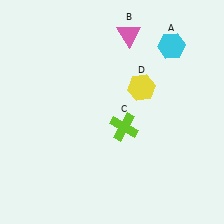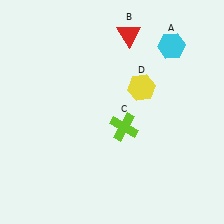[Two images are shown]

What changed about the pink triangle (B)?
In Image 1, B is pink. In Image 2, it changed to red.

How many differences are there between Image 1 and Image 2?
There is 1 difference between the two images.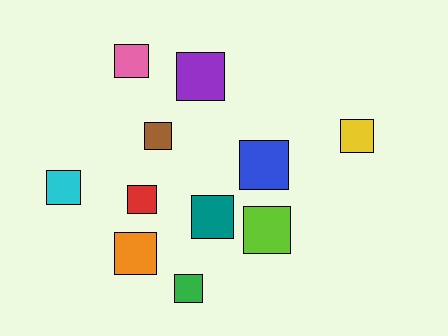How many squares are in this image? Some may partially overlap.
There are 11 squares.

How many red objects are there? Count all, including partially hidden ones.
There is 1 red object.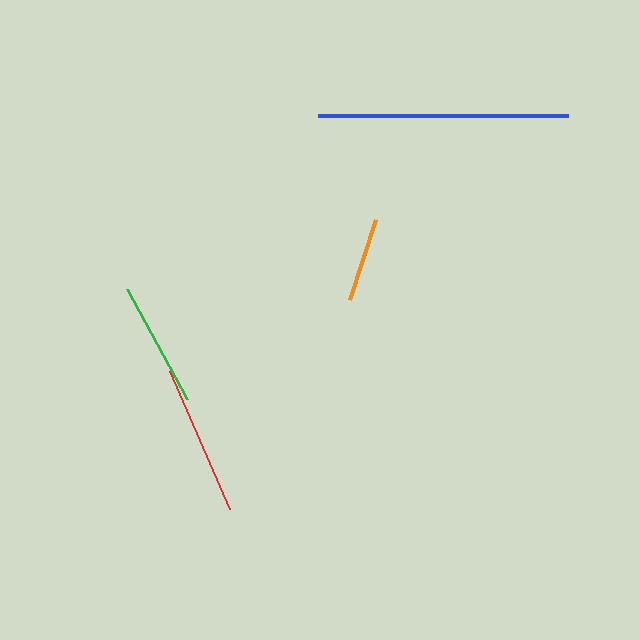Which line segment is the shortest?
The orange line is the shortest at approximately 84 pixels.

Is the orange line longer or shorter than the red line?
The red line is longer than the orange line.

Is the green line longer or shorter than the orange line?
The green line is longer than the orange line.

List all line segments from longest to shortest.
From longest to shortest: blue, red, green, orange.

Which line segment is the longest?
The blue line is the longest at approximately 250 pixels.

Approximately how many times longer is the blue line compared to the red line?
The blue line is approximately 1.6 times the length of the red line.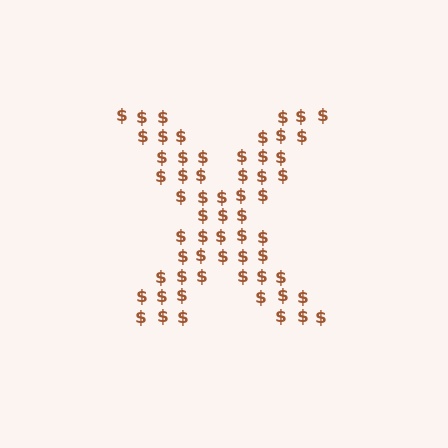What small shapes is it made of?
It is made of small dollar signs.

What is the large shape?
The large shape is the letter X.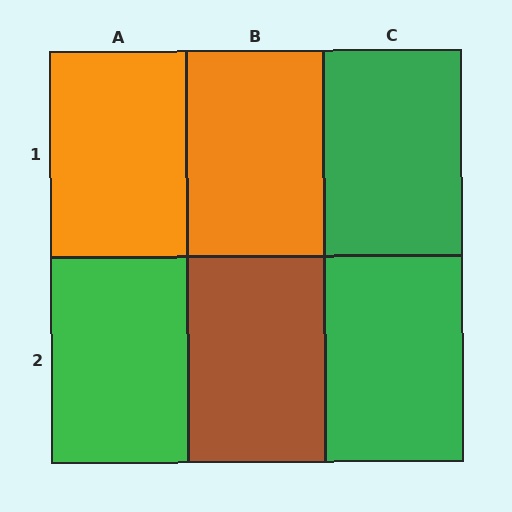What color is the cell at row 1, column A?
Orange.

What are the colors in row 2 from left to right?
Green, brown, green.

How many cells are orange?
2 cells are orange.